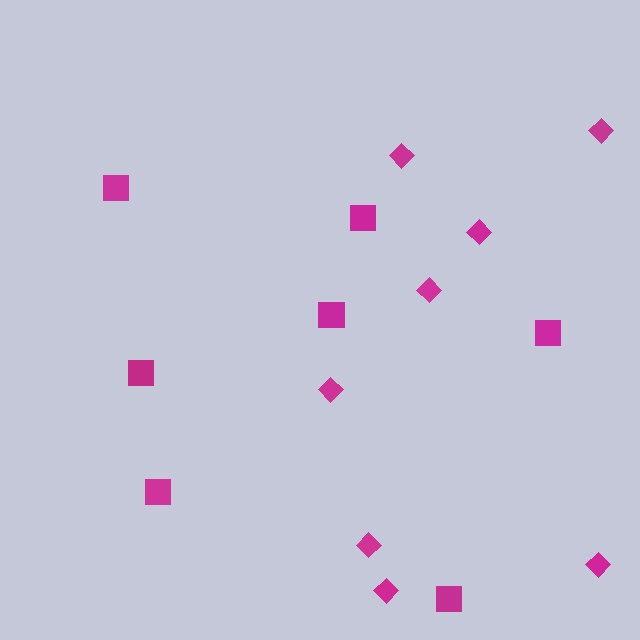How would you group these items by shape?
There are 2 groups: one group of diamonds (8) and one group of squares (7).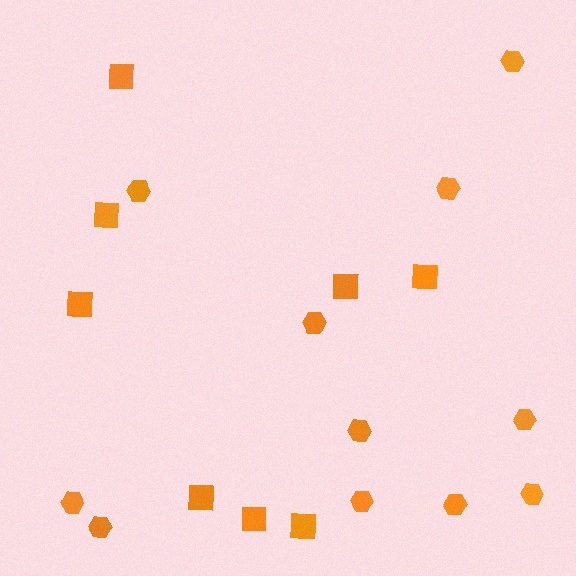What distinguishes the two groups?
There are 2 groups: one group of hexagons (11) and one group of squares (8).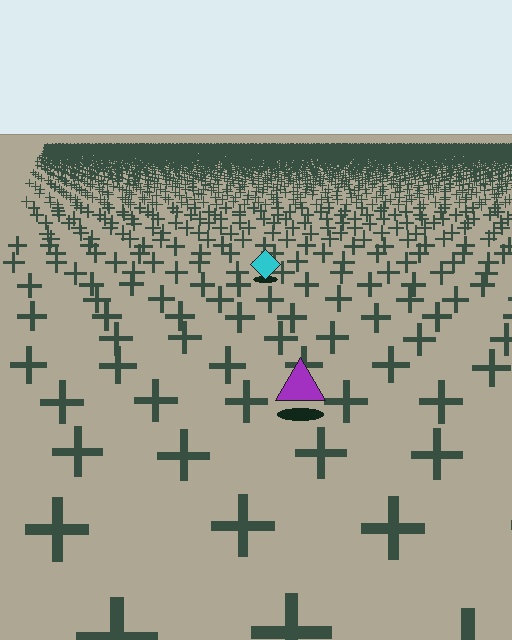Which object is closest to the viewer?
The purple triangle is closest. The texture marks near it are larger and more spread out.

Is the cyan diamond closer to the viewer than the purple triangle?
No. The purple triangle is closer — you can tell from the texture gradient: the ground texture is coarser near it.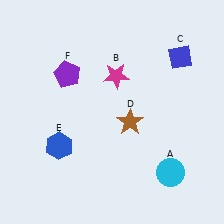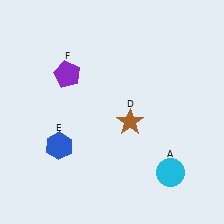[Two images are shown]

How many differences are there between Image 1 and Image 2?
There are 2 differences between the two images.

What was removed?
The blue diamond (C), the magenta star (B) were removed in Image 2.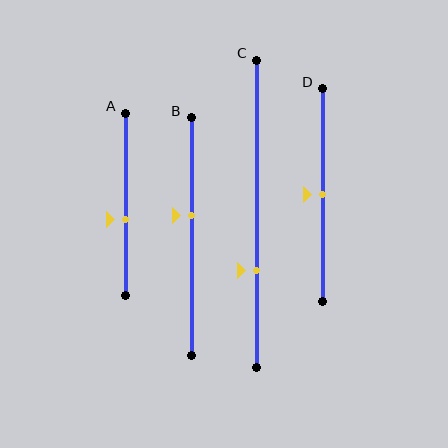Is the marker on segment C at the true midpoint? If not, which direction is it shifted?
No, the marker on segment C is shifted downward by about 18% of the segment length.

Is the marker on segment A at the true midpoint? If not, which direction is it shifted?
No, the marker on segment A is shifted downward by about 8% of the segment length.